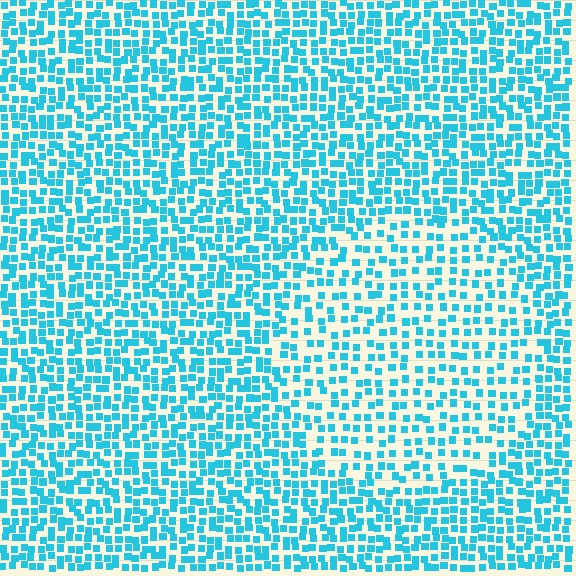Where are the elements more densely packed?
The elements are more densely packed outside the circle boundary.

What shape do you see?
I see a circle.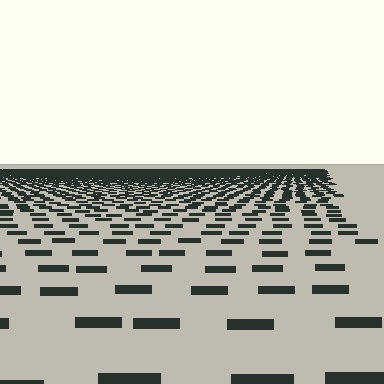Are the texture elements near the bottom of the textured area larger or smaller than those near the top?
Larger. Near the bottom, elements are closer to the viewer and appear at a bigger on-screen size.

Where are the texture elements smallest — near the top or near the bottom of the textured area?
Near the top.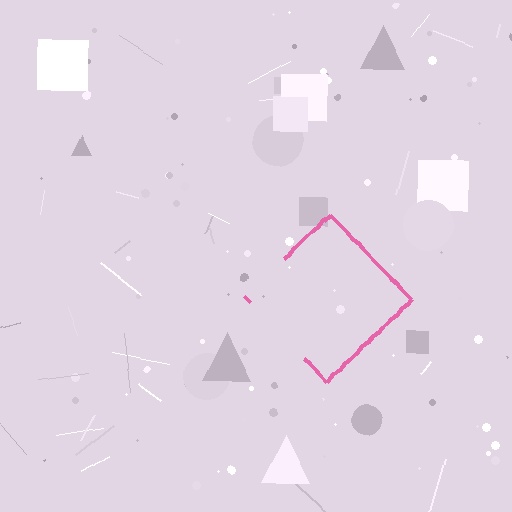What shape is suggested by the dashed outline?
The dashed outline suggests a diamond.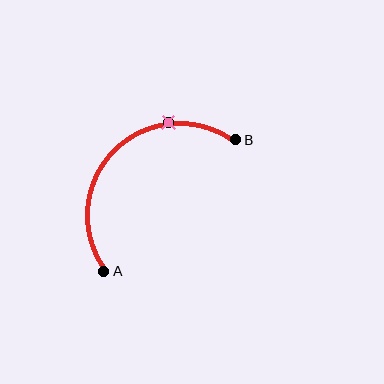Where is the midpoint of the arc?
The arc midpoint is the point on the curve farthest from the straight line joining A and B. It sits above and to the left of that line.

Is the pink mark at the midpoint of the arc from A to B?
No. The pink mark lies on the arc but is closer to endpoint B. The arc midpoint would be at the point on the curve equidistant along the arc from both A and B.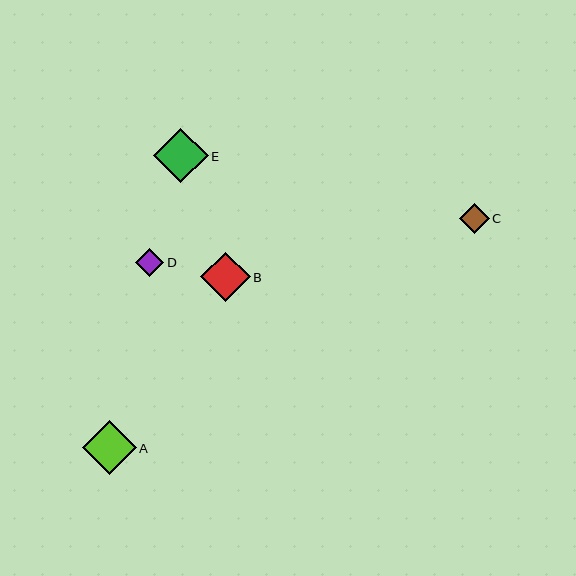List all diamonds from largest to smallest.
From largest to smallest: E, A, B, C, D.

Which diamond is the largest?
Diamond E is the largest with a size of approximately 54 pixels.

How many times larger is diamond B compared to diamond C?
Diamond B is approximately 1.6 times the size of diamond C.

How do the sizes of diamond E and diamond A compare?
Diamond E and diamond A are approximately the same size.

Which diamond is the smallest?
Diamond D is the smallest with a size of approximately 29 pixels.